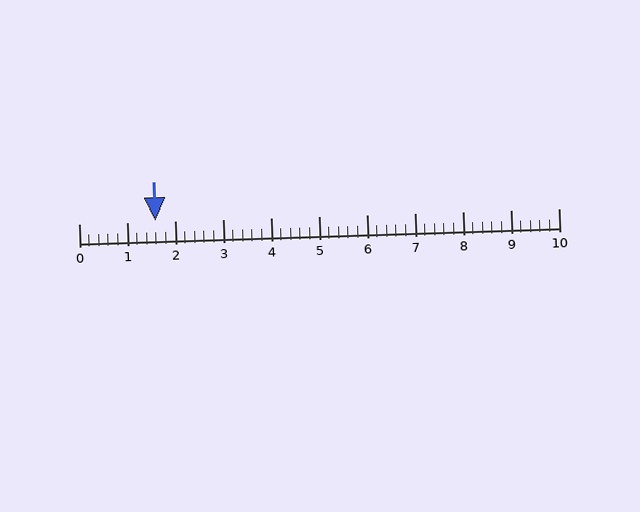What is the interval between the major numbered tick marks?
The major tick marks are spaced 1 units apart.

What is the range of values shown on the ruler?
The ruler shows values from 0 to 10.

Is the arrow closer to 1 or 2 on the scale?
The arrow is closer to 2.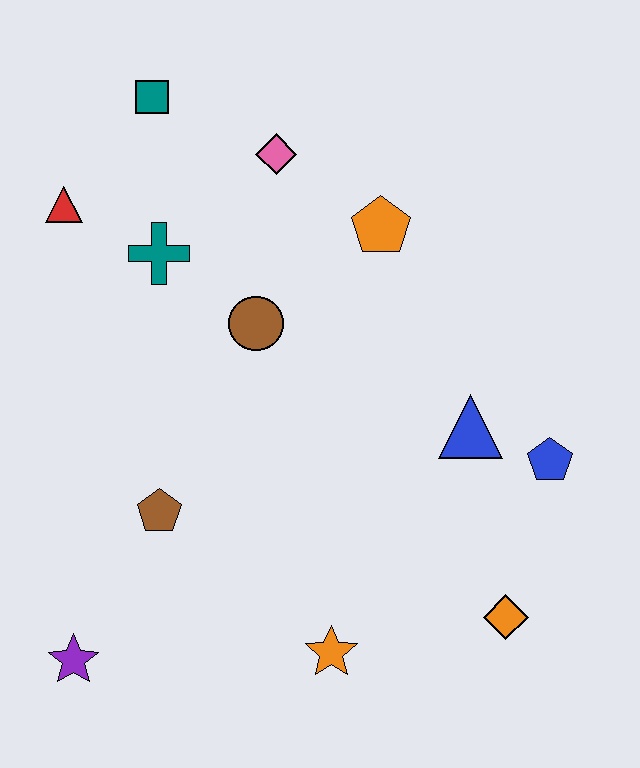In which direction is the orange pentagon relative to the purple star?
The orange pentagon is above the purple star.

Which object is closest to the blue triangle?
The blue pentagon is closest to the blue triangle.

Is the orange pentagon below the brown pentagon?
No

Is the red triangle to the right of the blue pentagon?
No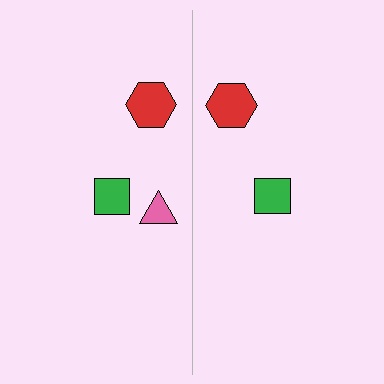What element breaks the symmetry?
A pink triangle is missing from the right side.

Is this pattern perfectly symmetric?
No, the pattern is not perfectly symmetric. A pink triangle is missing from the right side.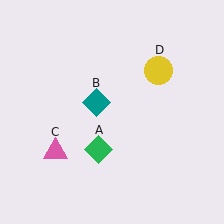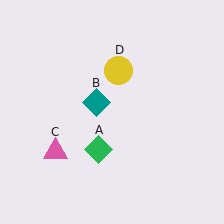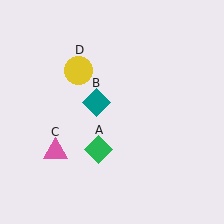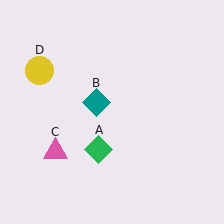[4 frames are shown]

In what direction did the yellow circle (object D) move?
The yellow circle (object D) moved left.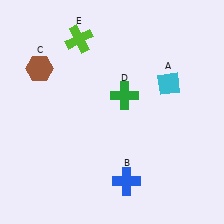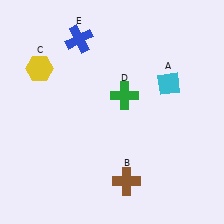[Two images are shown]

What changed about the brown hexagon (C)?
In Image 1, C is brown. In Image 2, it changed to yellow.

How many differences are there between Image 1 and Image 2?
There are 3 differences between the two images.